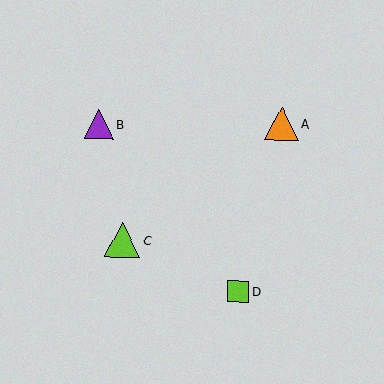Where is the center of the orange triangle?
The center of the orange triangle is at (282, 124).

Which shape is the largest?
The lime triangle (labeled C) is the largest.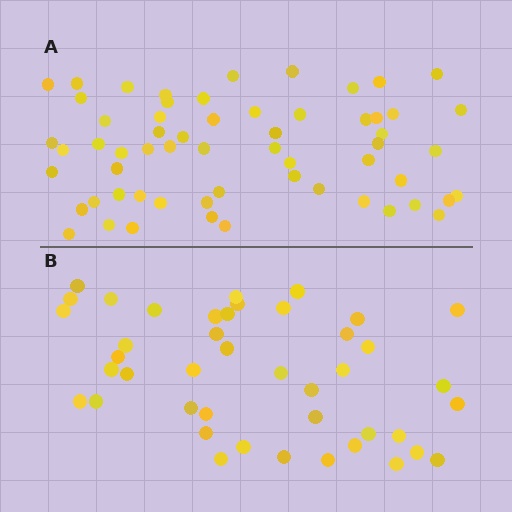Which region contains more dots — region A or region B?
Region A (the top region) has more dots.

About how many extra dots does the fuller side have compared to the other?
Region A has approximately 15 more dots than region B.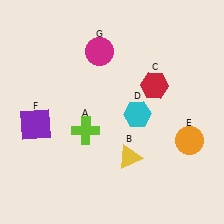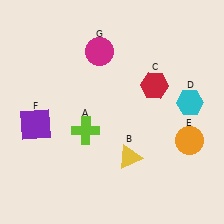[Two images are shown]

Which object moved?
The cyan hexagon (D) moved right.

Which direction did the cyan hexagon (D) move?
The cyan hexagon (D) moved right.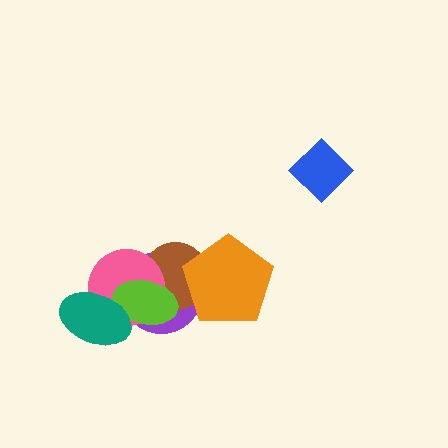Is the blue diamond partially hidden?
No, no other shape covers it.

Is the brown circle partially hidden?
Yes, it is partially covered by another shape.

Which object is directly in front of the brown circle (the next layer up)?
The pink circle is directly in front of the brown circle.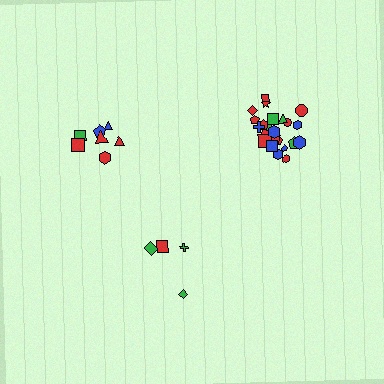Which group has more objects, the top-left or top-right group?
The top-right group.